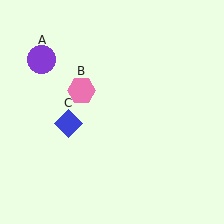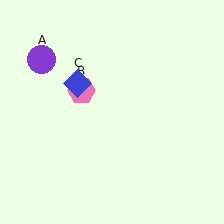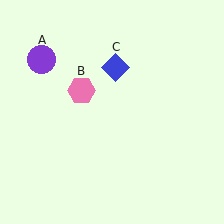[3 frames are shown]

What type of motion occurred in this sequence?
The blue diamond (object C) rotated clockwise around the center of the scene.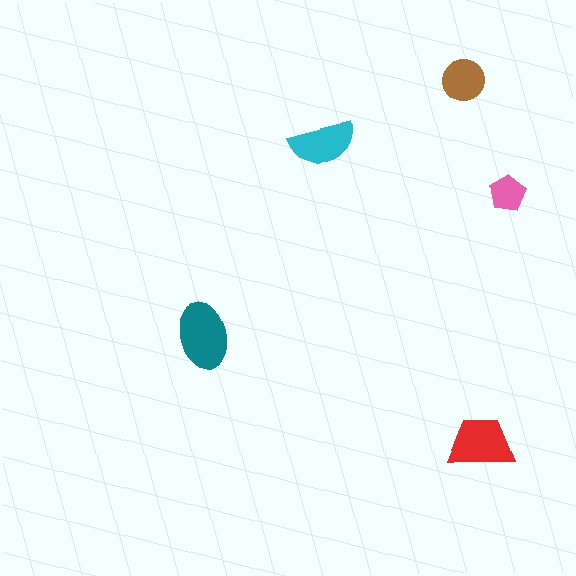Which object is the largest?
The teal ellipse.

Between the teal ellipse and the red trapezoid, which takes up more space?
The teal ellipse.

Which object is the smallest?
The pink pentagon.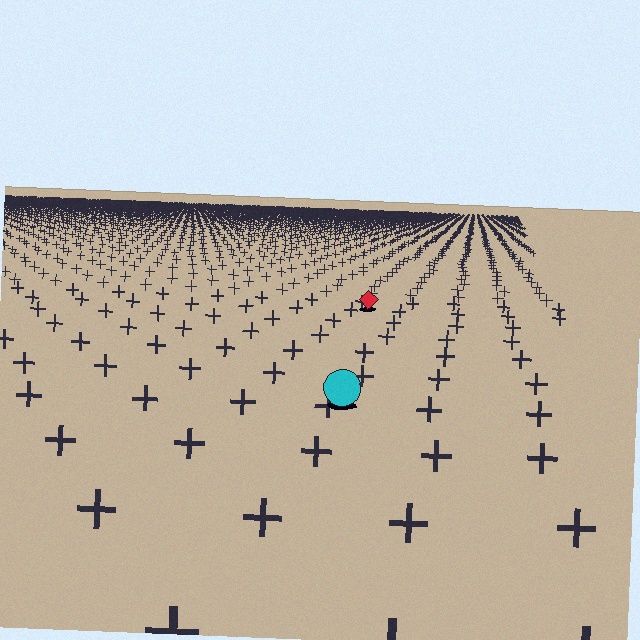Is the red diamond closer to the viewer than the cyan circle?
No. The cyan circle is closer — you can tell from the texture gradient: the ground texture is coarser near it.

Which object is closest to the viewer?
The cyan circle is closest. The texture marks near it are larger and more spread out.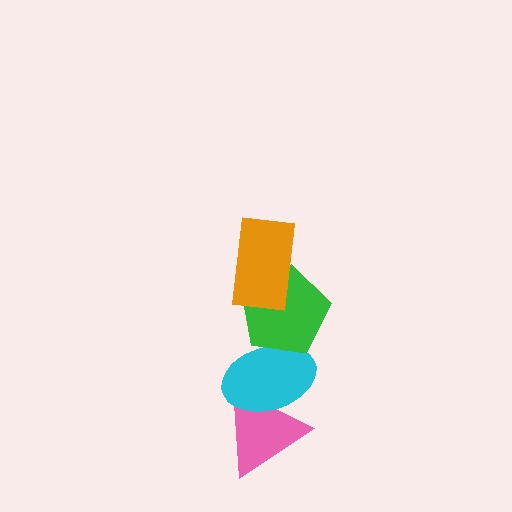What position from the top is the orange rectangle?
The orange rectangle is 1st from the top.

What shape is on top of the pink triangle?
The cyan ellipse is on top of the pink triangle.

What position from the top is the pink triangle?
The pink triangle is 4th from the top.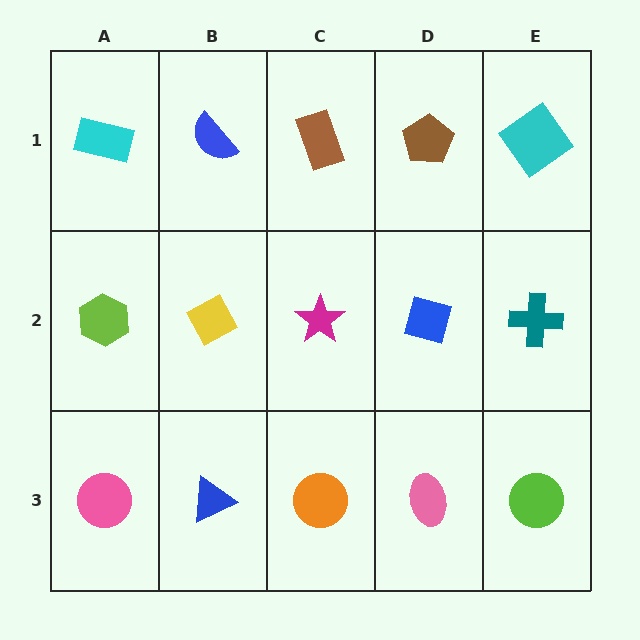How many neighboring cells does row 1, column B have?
3.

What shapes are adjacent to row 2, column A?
A cyan rectangle (row 1, column A), a pink circle (row 3, column A), a yellow diamond (row 2, column B).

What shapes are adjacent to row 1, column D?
A blue square (row 2, column D), a brown rectangle (row 1, column C), a cyan diamond (row 1, column E).